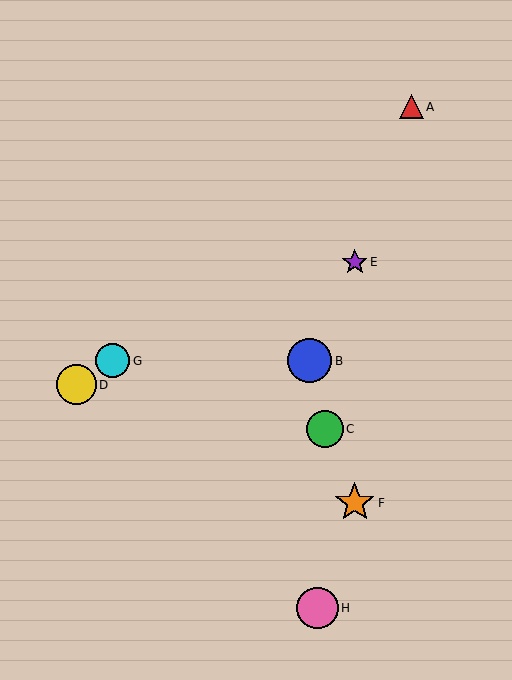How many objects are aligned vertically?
2 objects (E, F) are aligned vertically.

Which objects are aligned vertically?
Objects E, F are aligned vertically.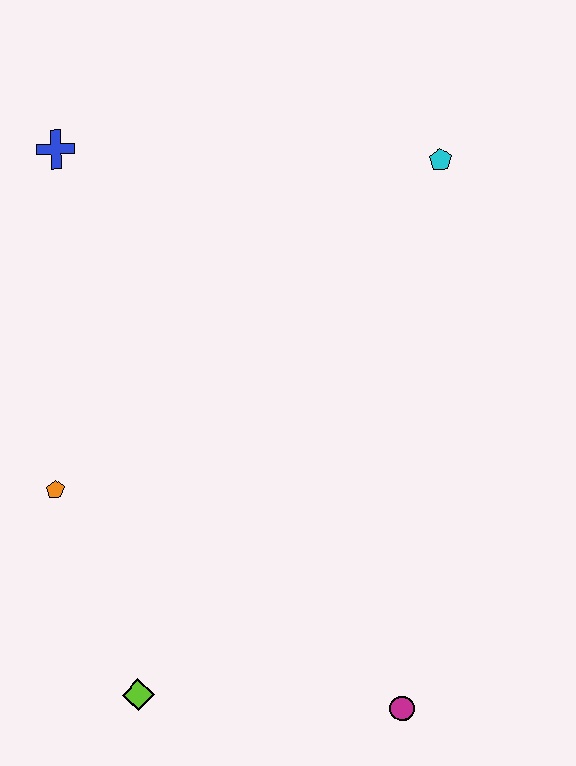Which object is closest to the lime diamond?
The orange pentagon is closest to the lime diamond.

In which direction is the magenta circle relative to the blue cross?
The magenta circle is below the blue cross.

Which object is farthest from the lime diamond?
The cyan pentagon is farthest from the lime diamond.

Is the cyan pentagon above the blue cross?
No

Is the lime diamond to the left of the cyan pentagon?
Yes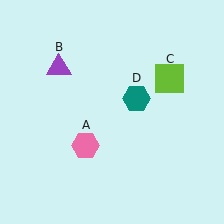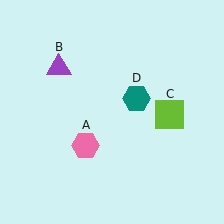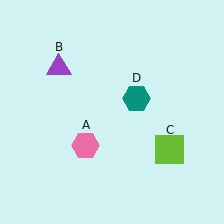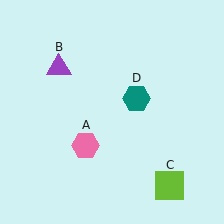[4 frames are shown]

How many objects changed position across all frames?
1 object changed position: lime square (object C).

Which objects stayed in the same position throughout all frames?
Pink hexagon (object A) and purple triangle (object B) and teal hexagon (object D) remained stationary.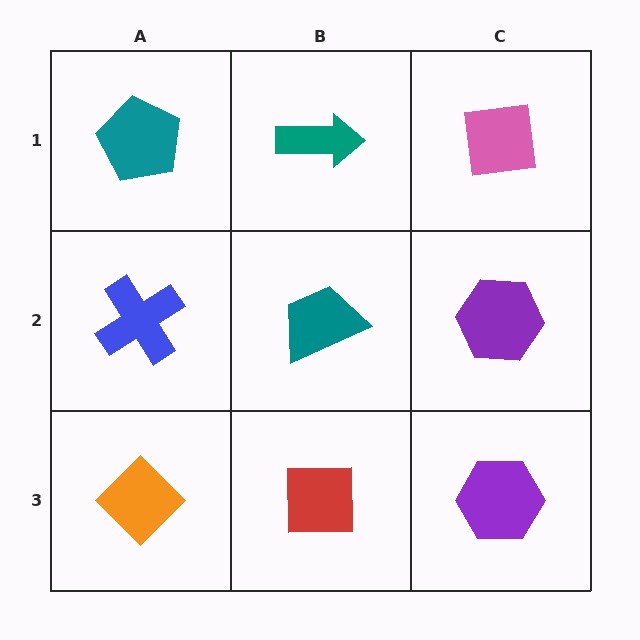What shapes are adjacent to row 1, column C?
A purple hexagon (row 2, column C), a teal arrow (row 1, column B).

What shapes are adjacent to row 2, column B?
A teal arrow (row 1, column B), a red square (row 3, column B), a blue cross (row 2, column A), a purple hexagon (row 2, column C).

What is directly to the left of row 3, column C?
A red square.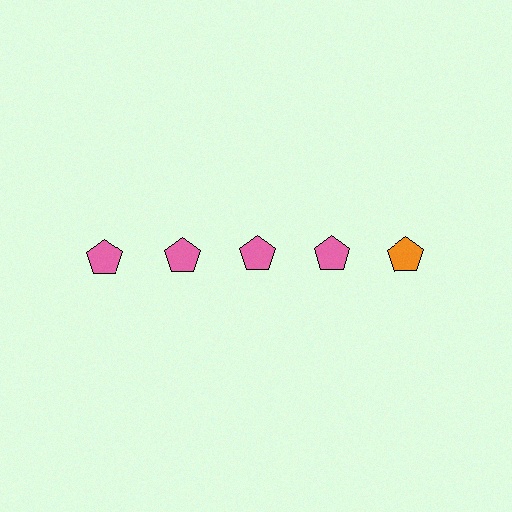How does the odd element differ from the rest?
It has a different color: orange instead of pink.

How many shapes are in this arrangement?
There are 5 shapes arranged in a grid pattern.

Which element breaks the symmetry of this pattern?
The orange pentagon in the top row, rightmost column breaks the symmetry. All other shapes are pink pentagons.